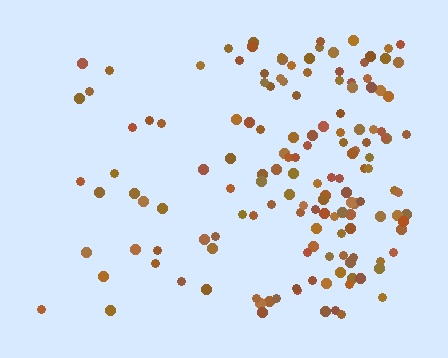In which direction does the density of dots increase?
From left to right, with the right side densest.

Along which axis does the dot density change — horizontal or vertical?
Horizontal.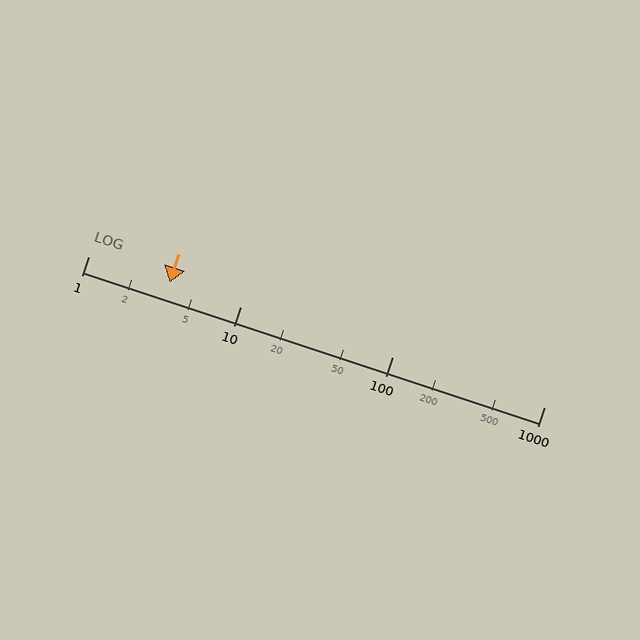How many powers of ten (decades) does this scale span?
The scale spans 3 decades, from 1 to 1000.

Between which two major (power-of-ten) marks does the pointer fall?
The pointer is between 1 and 10.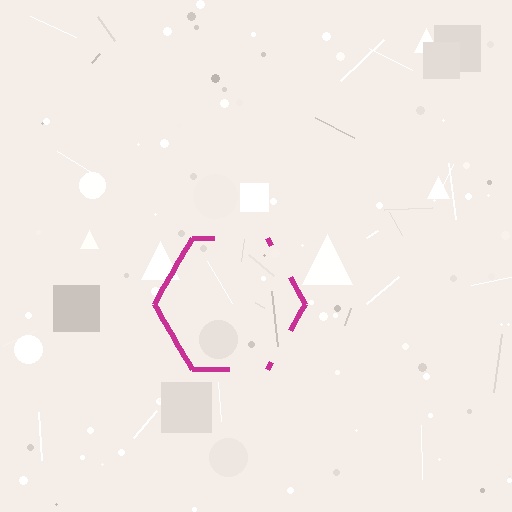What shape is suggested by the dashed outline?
The dashed outline suggests a hexagon.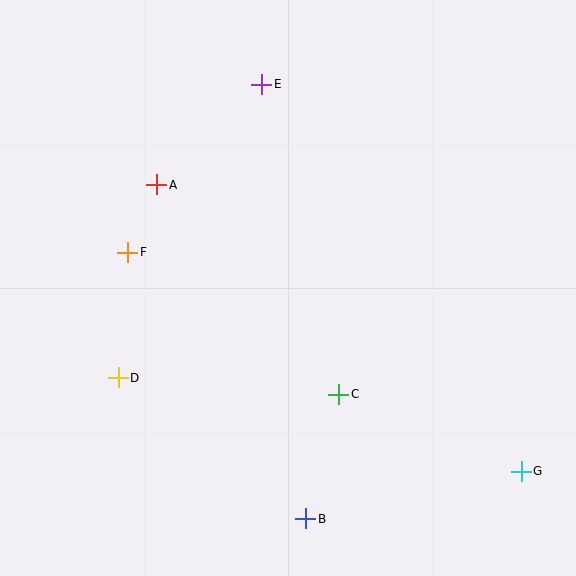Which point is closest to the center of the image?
Point C at (339, 394) is closest to the center.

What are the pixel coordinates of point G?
Point G is at (521, 471).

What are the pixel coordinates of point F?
Point F is at (128, 252).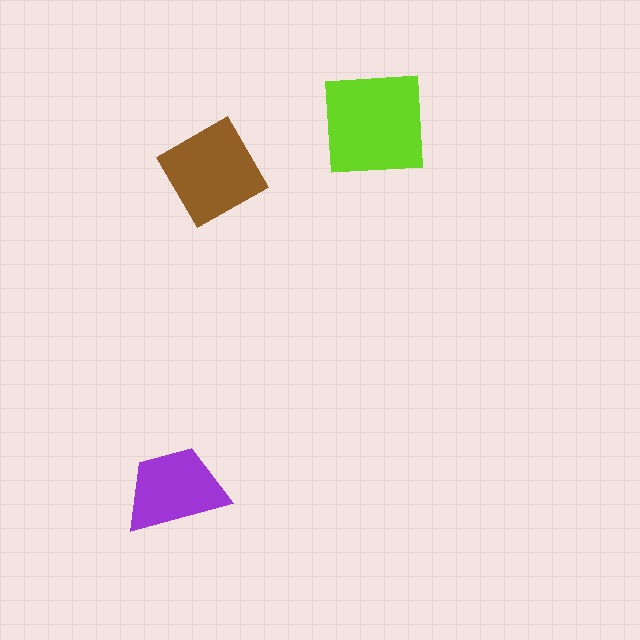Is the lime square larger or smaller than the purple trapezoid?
Larger.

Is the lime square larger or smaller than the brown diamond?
Larger.